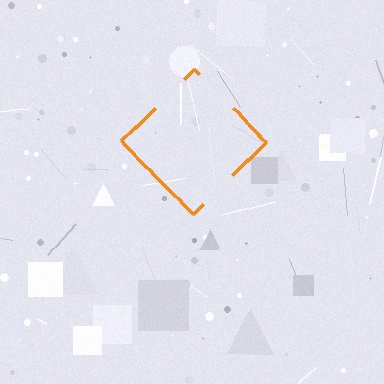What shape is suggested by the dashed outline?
The dashed outline suggests a diamond.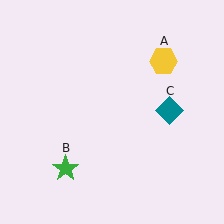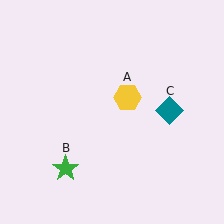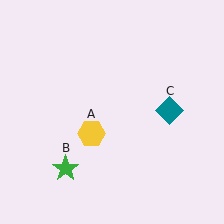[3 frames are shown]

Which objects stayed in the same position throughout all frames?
Green star (object B) and teal diamond (object C) remained stationary.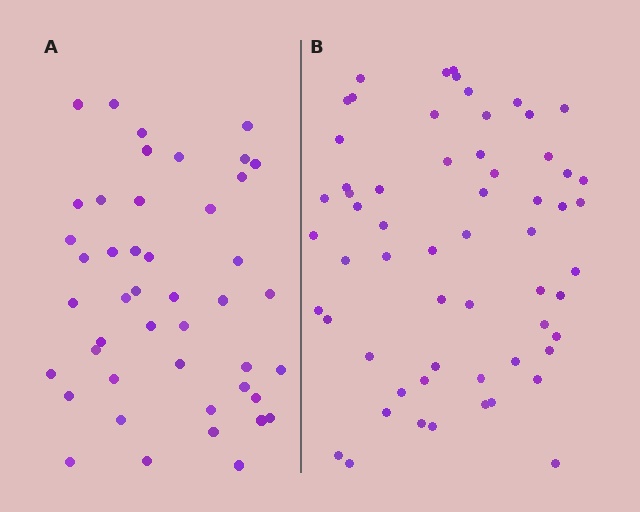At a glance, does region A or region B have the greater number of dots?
Region B (the right region) has more dots.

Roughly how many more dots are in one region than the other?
Region B has approximately 15 more dots than region A.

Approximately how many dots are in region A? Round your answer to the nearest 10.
About 40 dots. (The exact count is 45, which rounds to 40.)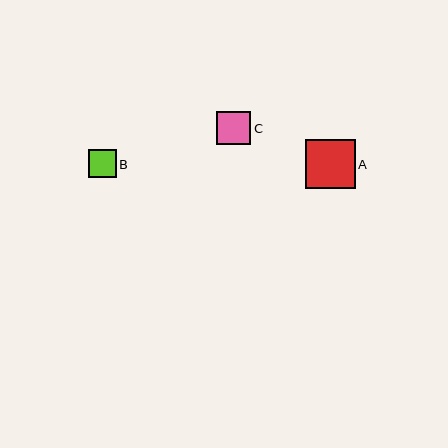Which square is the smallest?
Square B is the smallest with a size of approximately 28 pixels.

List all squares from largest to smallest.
From largest to smallest: A, C, B.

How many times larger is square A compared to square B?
Square A is approximately 1.8 times the size of square B.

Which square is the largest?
Square A is the largest with a size of approximately 49 pixels.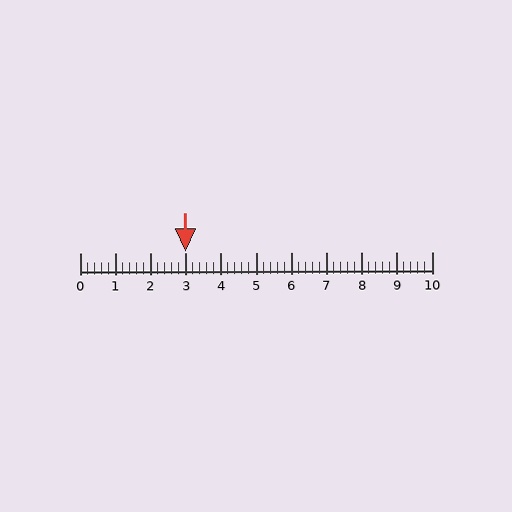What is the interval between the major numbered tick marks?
The major tick marks are spaced 1 units apart.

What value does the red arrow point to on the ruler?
The red arrow points to approximately 3.0.